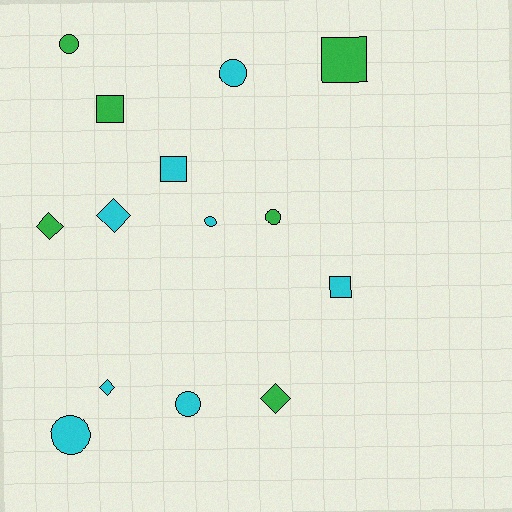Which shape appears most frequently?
Circle, with 6 objects.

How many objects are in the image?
There are 14 objects.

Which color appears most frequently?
Cyan, with 8 objects.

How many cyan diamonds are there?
There are 2 cyan diamonds.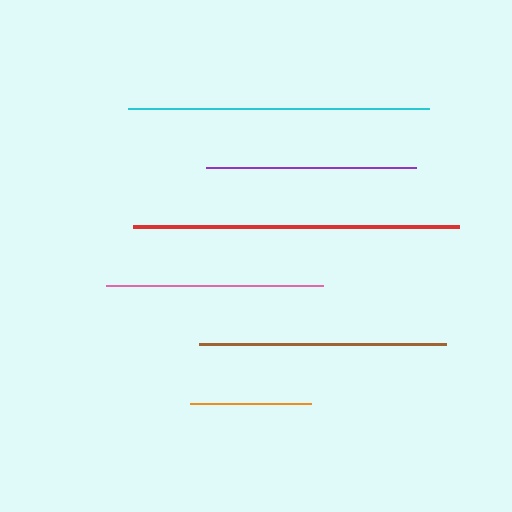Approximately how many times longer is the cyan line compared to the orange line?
The cyan line is approximately 2.5 times the length of the orange line.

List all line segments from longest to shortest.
From longest to shortest: red, cyan, brown, pink, purple, orange.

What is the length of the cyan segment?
The cyan segment is approximately 301 pixels long.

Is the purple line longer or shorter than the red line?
The red line is longer than the purple line.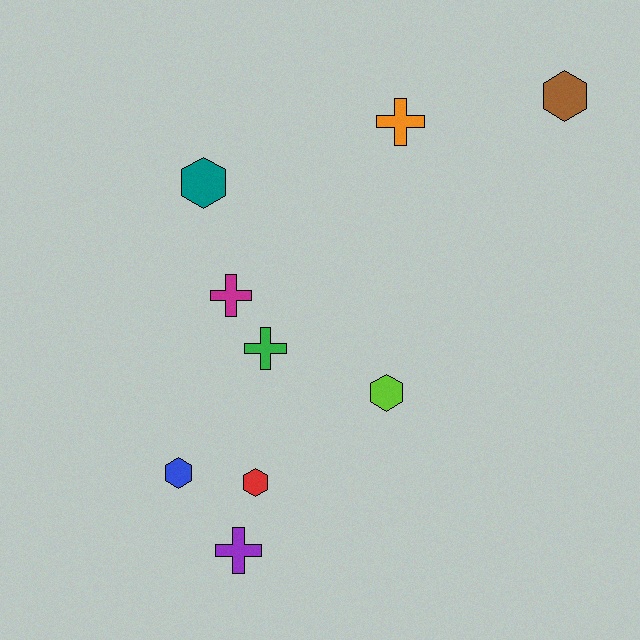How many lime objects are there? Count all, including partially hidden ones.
There is 1 lime object.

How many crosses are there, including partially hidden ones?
There are 4 crosses.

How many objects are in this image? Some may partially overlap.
There are 9 objects.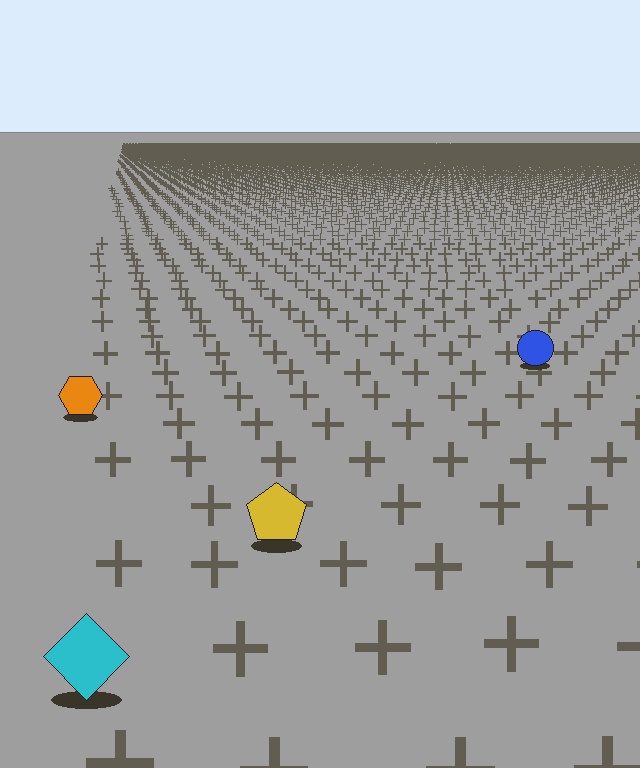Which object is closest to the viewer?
The cyan diamond is closest. The texture marks near it are larger and more spread out.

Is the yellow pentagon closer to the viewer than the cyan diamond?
No. The cyan diamond is closer — you can tell from the texture gradient: the ground texture is coarser near it.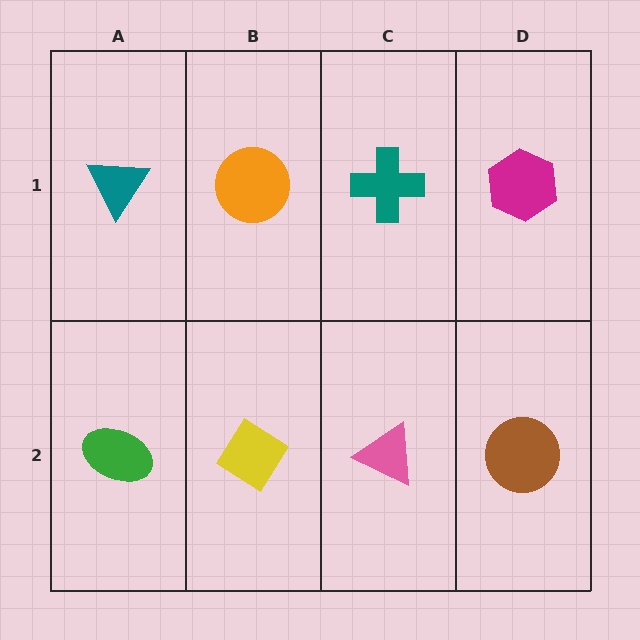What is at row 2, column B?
A yellow diamond.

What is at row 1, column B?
An orange circle.